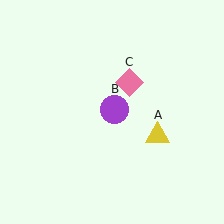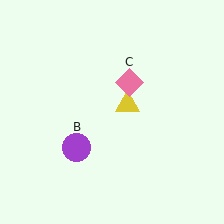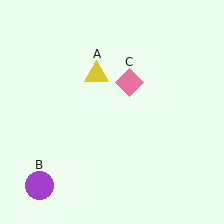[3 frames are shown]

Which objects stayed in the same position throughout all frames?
Pink diamond (object C) remained stationary.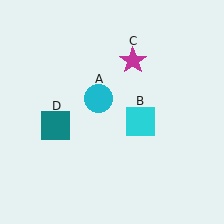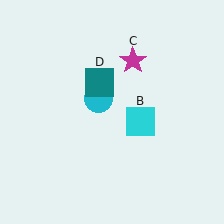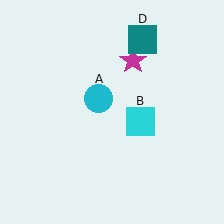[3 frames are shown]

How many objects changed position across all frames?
1 object changed position: teal square (object D).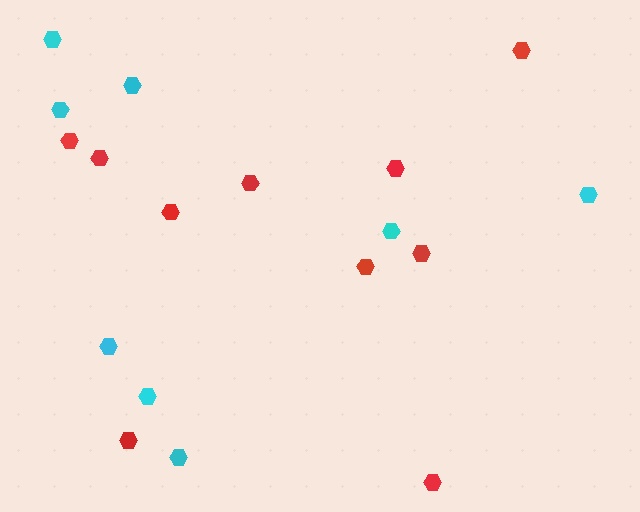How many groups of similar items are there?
There are 2 groups: one group of red hexagons (10) and one group of cyan hexagons (8).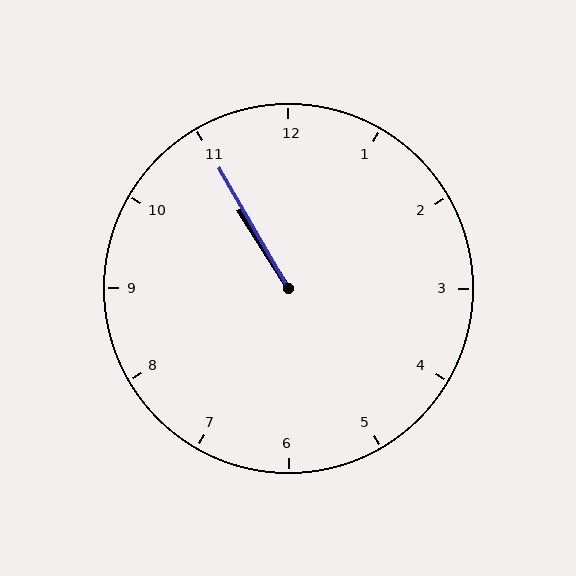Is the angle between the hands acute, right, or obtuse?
It is acute.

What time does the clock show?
10:55.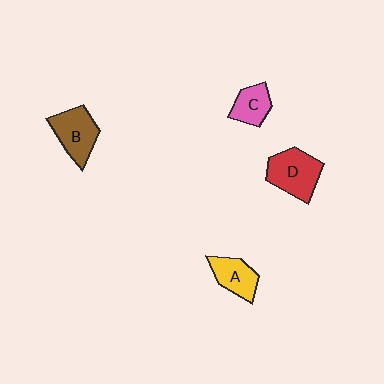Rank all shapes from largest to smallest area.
From largest to smallest: D (red), B (brown), A (yellow), C (pink).